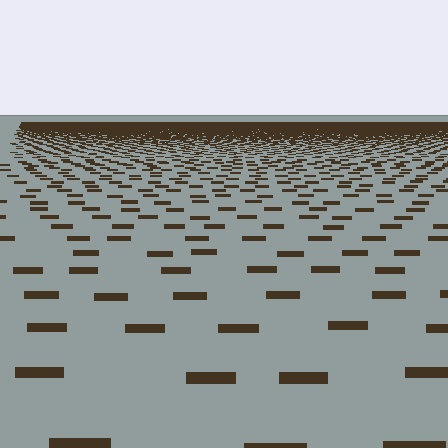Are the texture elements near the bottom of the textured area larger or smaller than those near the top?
Larger. Near the bottom, elements are closer to the viewer and appear at a bigger on-screen size.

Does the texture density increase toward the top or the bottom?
Density increases toward the top.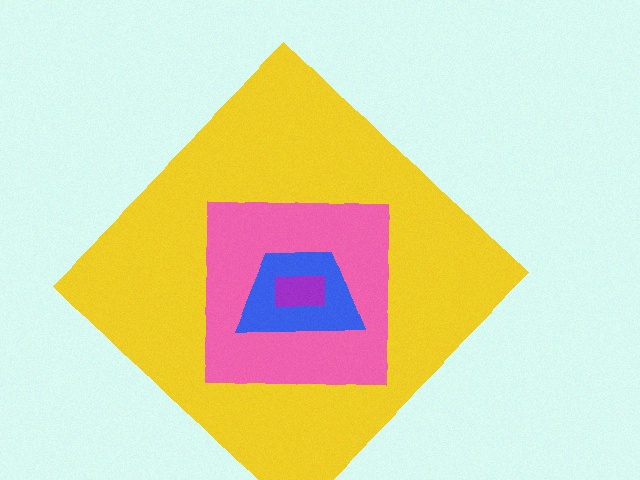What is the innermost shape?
The purple rectangle.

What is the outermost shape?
The yellow diamond.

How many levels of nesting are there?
4.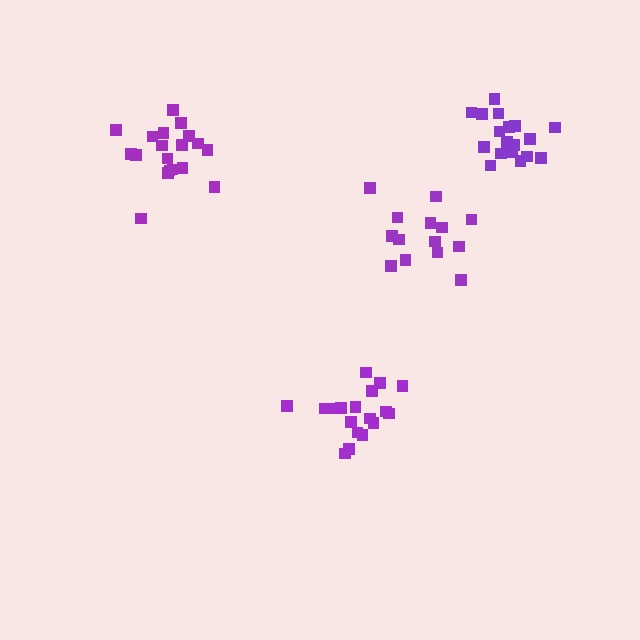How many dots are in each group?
Group 1: 19 dots, Group 2: 18 dots, Group 3: 14 dots, Group 4: 19 dots (70 total).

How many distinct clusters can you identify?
There are 4 distinct clusters.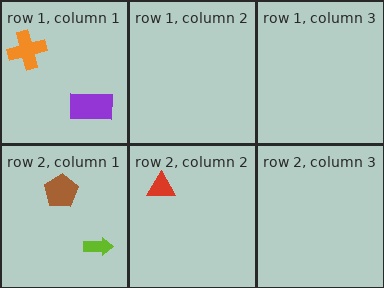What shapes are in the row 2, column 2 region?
The red triangle.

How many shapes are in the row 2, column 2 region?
1.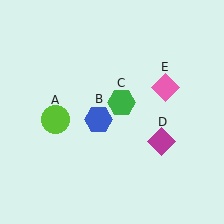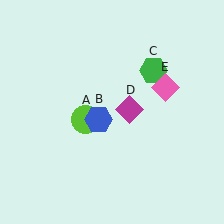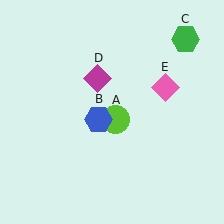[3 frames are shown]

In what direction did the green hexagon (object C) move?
The green hexagon (object C) moved up and to the right.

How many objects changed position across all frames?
3 objects changed position: lime circle (object A), green hexagon (object C), magenta diamond (object D).